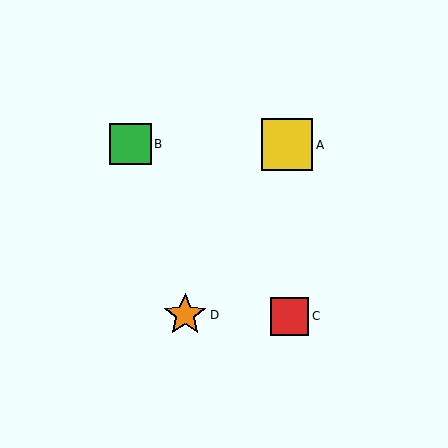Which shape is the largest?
The yellow square (labeled A) is the largest.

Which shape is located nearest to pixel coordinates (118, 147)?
The green square (labeled B) at (130, 144) is nearest to that location.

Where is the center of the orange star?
The center of the orange star is at (185, 315).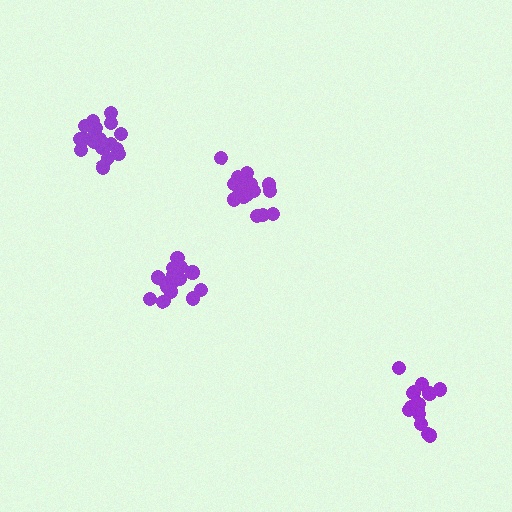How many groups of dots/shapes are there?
There are 4 groups.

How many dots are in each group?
Group 1: 14 dots, Group 2: 20 dots, Group 3: 18 dots, Group 4: 17 dots (69 total).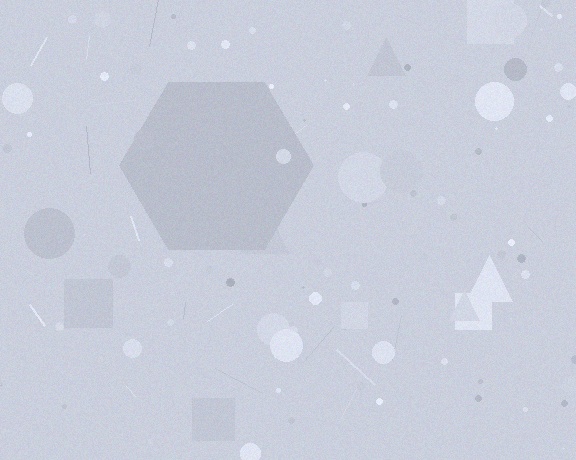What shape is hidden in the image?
A hexagon is hidden in the image.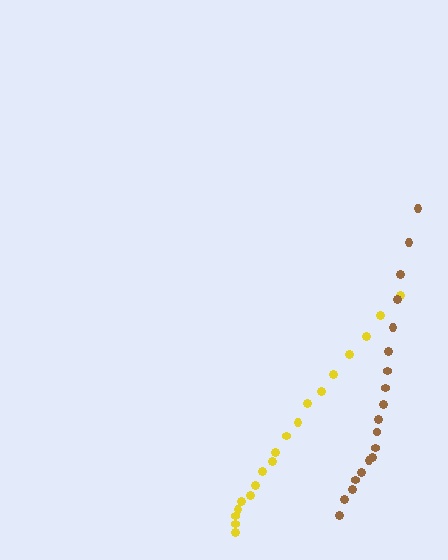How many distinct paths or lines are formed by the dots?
There are 2 distinct paths.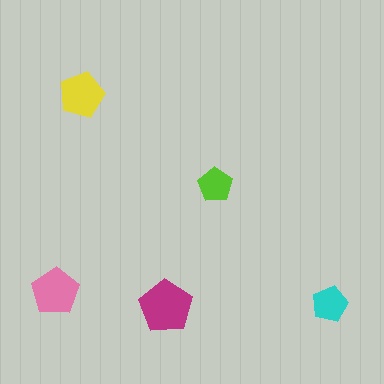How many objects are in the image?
There are 5 objects in the image.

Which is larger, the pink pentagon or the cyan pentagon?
The pink one.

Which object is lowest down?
The magenta pentagon is bottommost.